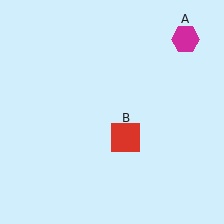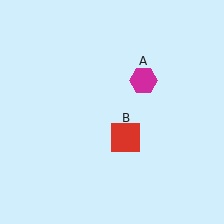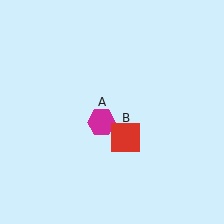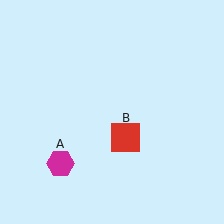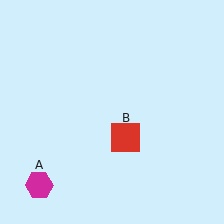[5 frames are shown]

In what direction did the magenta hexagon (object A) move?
The magenta hexagon (object A) moved down and to the left.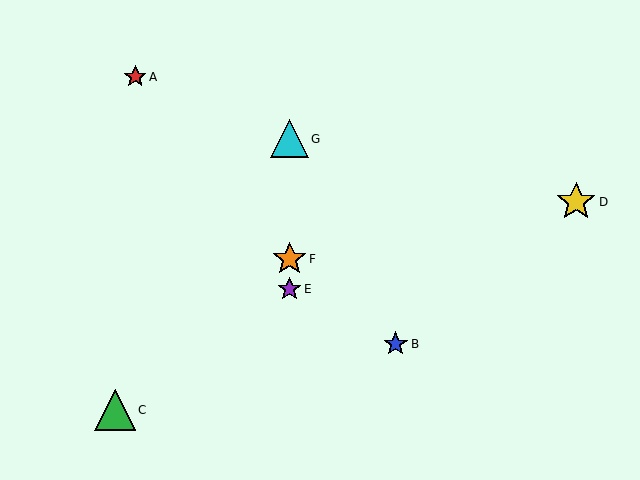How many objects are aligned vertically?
3 objects (E, F, G) are aligned vertically.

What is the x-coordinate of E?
Object E is at x≈290.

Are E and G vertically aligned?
Yes, both are at x≈290.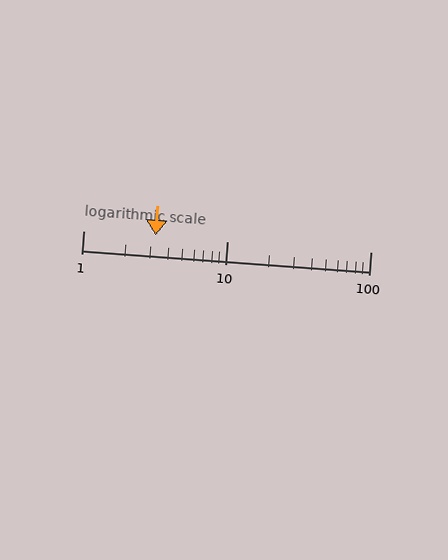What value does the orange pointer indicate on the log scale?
The pointer indicates approximately 3.2.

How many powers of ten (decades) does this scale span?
The scale spans 2 decades, from 1 to 100.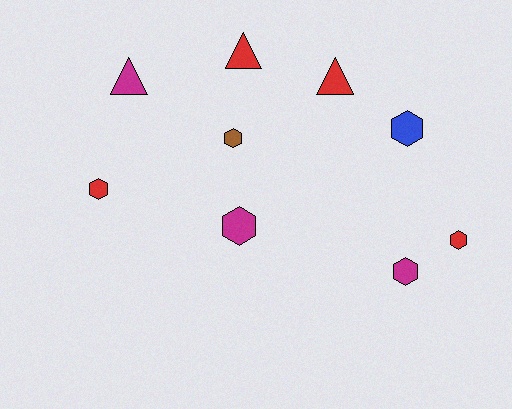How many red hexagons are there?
There are 2 red hexagons.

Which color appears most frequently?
Red, with 4 objects.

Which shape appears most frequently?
Hexagon, with 6 objects.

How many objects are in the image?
There are 9 objects.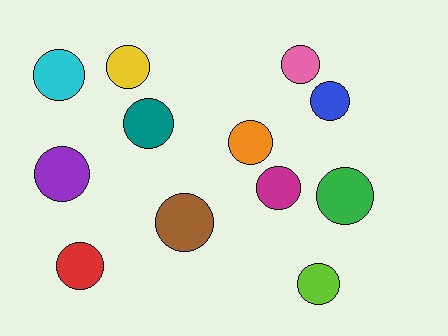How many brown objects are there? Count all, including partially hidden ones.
There is 1 brown object.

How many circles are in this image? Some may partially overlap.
There are 12 circles.